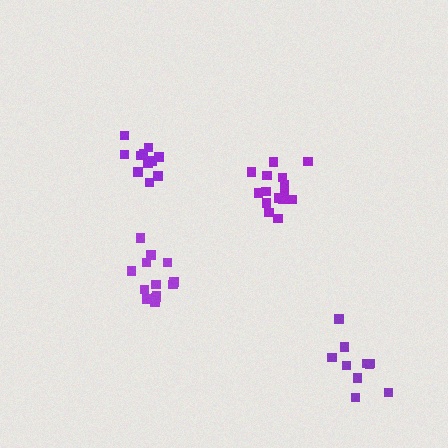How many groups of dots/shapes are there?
There are 4 groups.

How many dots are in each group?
Group 1: 10 dots, Group 2: 11 dots, Group 3: 13 dots, Group 4: 15 dots (49 total).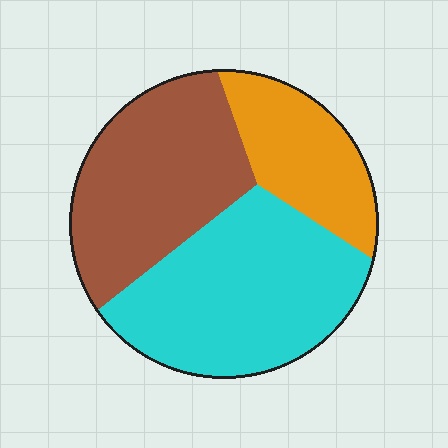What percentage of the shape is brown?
Brown takes up about three eighths (3/8) of the shape.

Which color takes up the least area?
Orange, at roughly 20%.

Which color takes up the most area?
Cyan, at roughly 45%.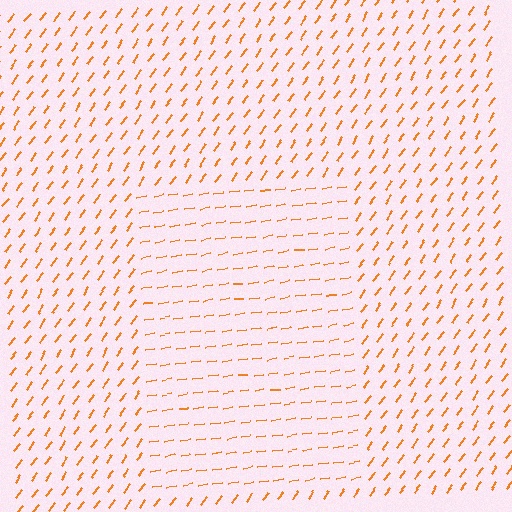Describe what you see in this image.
The image is filled with small orange line segments. A rectangle region in the image has lines oriented differently from the surrounding lines, creating a visible texture boundary.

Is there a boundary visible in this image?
Yes, there is a texture boundary formed by a change in line orientation.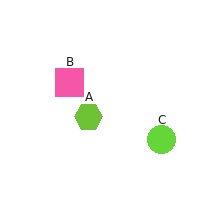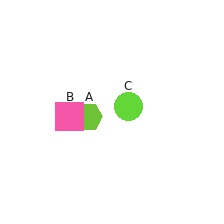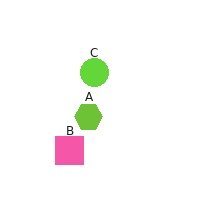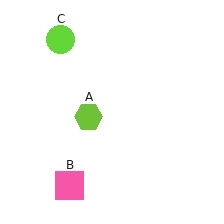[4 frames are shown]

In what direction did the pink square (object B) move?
The pink square (object B) moved down.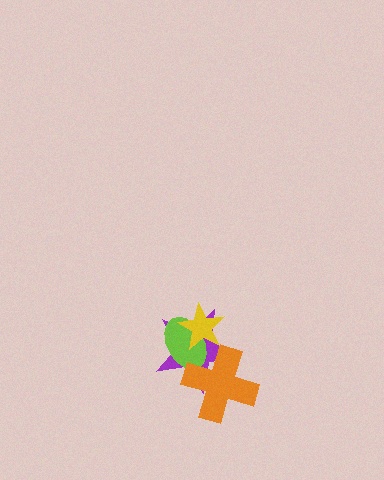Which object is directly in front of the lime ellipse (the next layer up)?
The yellow star is directly in front of the lime ellipse.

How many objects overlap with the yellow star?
2 objects overlap with the yellow star.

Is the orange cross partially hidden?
No, no other shape covers it.